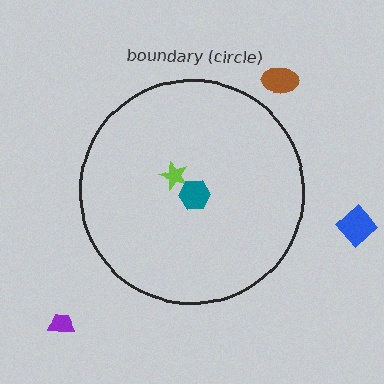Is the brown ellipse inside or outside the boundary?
Outside.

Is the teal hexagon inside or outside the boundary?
Inside.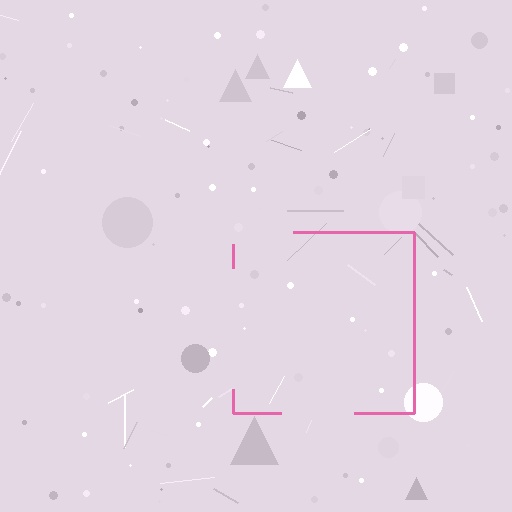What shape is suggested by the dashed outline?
The dashed outline suggests a square.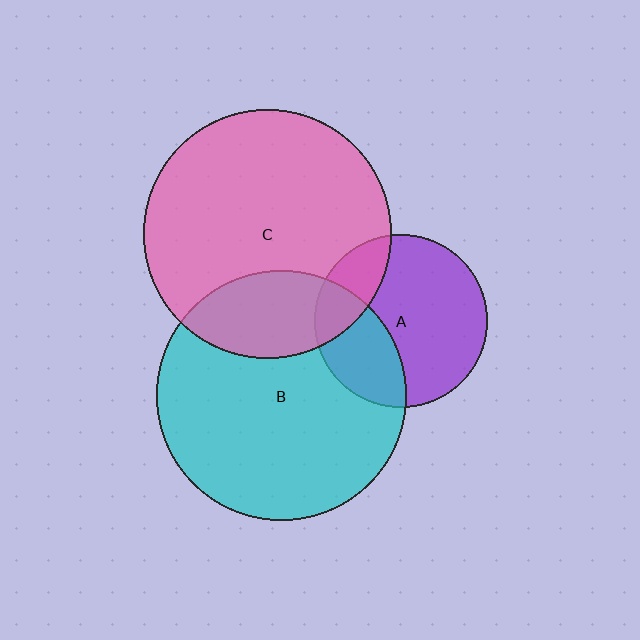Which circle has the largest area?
Circle B (cyan).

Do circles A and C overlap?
Yes.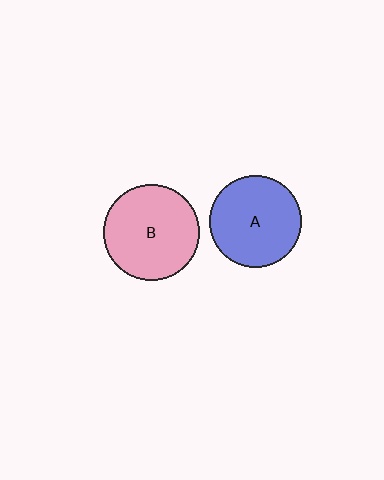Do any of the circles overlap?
No, none of the circles overlap.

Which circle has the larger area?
Circle B (pink).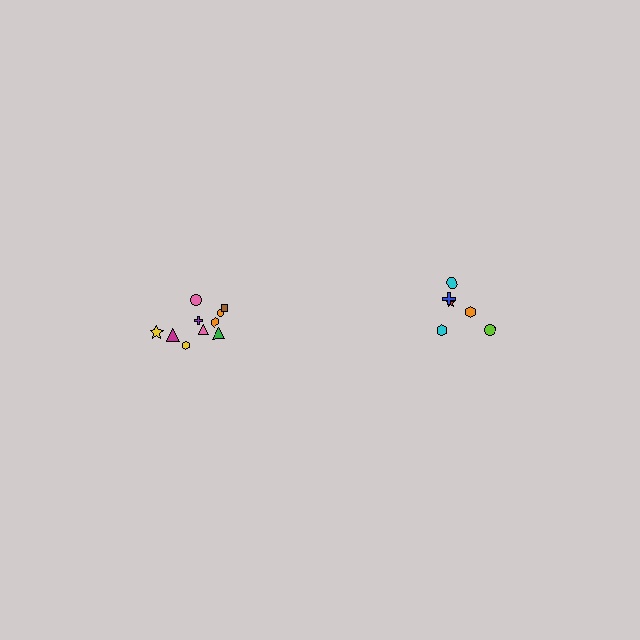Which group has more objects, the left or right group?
The left group.